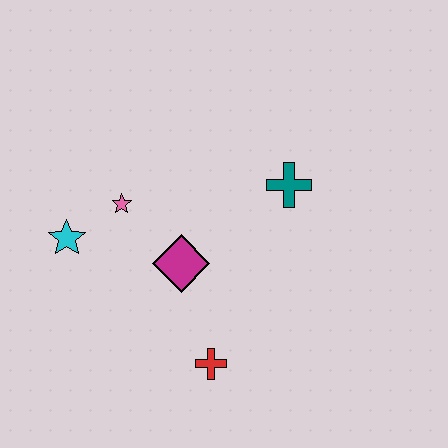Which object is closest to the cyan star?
The pink star is closest to the cyan star.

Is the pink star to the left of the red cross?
Yes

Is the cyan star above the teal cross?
No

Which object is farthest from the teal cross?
The cyan star is farthest from the teal cross.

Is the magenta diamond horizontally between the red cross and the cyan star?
Yes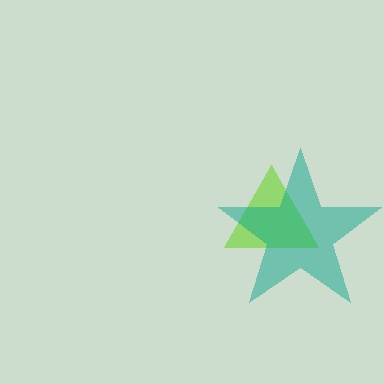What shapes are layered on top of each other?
The layered shapes are: a lime triangle, a teal star.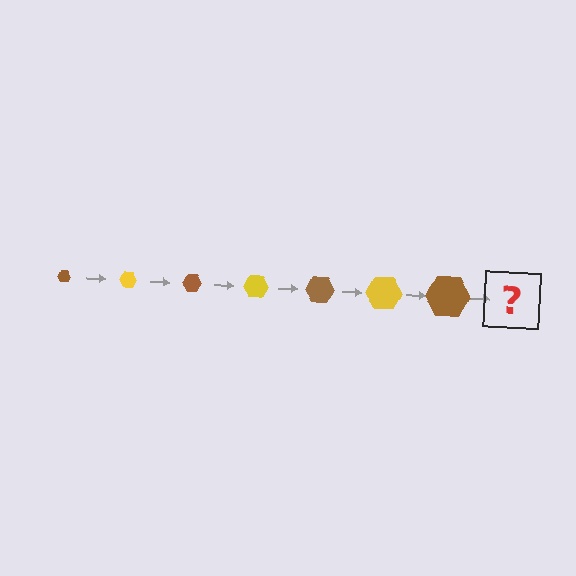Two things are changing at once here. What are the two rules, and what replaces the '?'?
The two rules are that the hexagon grows larger each step and the color cycles through brown and yellow. The '?' should be a yellow hexagon, larger than the previous one.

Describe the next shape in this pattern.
It should be a yellow hexagon, larger than the previous one.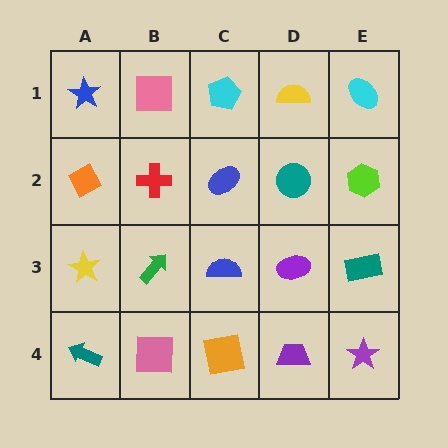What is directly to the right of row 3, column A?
A green arrow.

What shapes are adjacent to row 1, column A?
An orange diamond (row 2, column A), a pink square (row 1, column B).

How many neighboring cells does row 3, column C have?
4.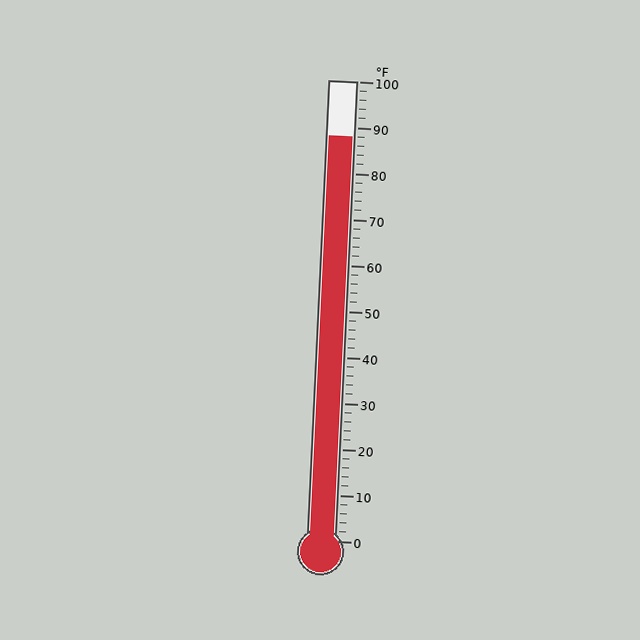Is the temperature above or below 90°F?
The temperature is below 90°F.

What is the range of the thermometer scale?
The thermometer scale ranges from 0°F to 100°F.